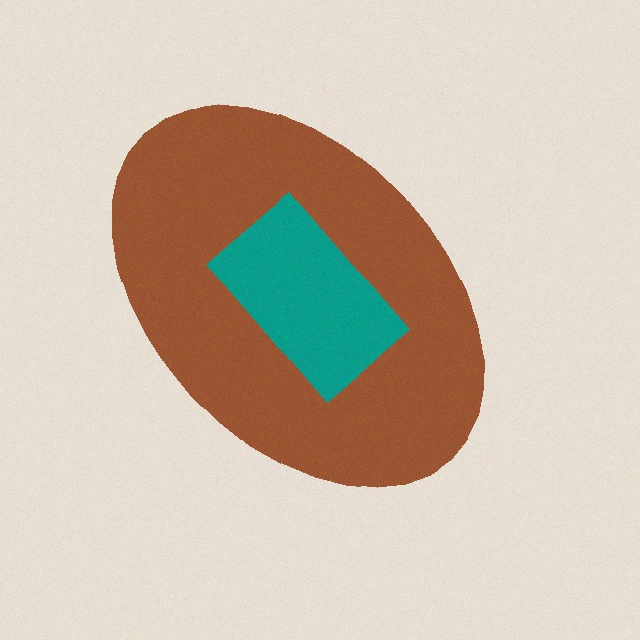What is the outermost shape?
The brown ellipse.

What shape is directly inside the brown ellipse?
The teal rectangle.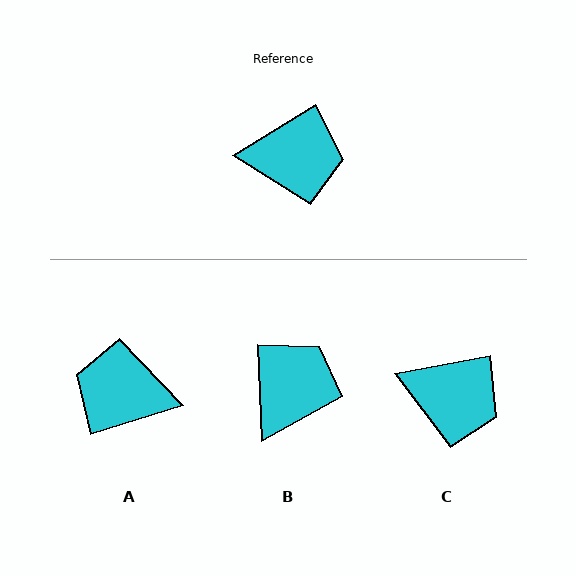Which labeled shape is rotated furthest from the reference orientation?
A, about 166 degrees away.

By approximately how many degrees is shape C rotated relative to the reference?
Approximately 21 degrees clockwise.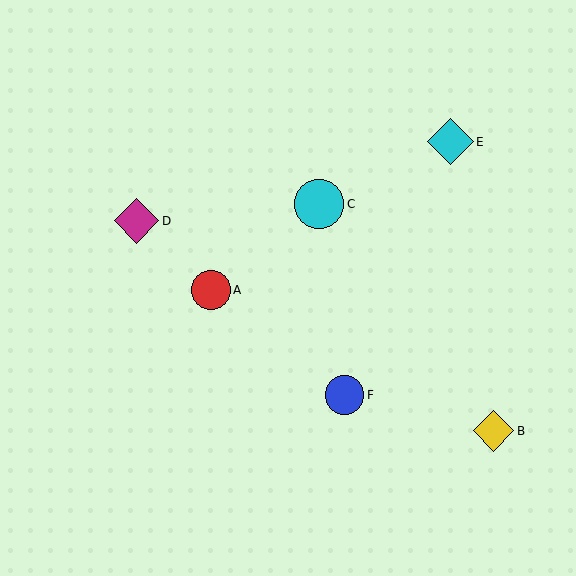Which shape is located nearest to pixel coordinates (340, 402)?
The blue circle (labeled F) at (345, 395) is nearest to that location.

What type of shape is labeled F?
Shape F is a blue circle.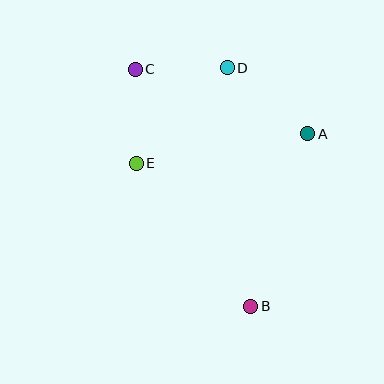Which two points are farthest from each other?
Points B and C are farthest from each other.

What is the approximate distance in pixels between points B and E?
The distance between B and E is approximately 183 pixels.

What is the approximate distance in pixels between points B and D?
The distance between B and D is approximately 239 pixels.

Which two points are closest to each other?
Points C and D are closest to each other.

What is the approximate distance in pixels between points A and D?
The distance between A and D is approximately 104 pixels.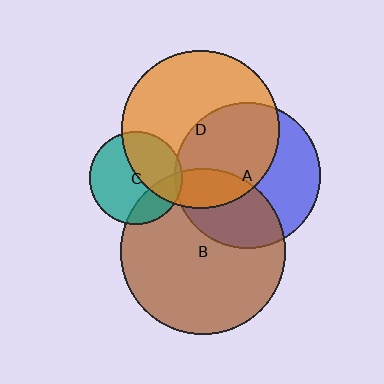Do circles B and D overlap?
Yes.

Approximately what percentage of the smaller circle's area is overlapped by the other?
Approximately 15%.